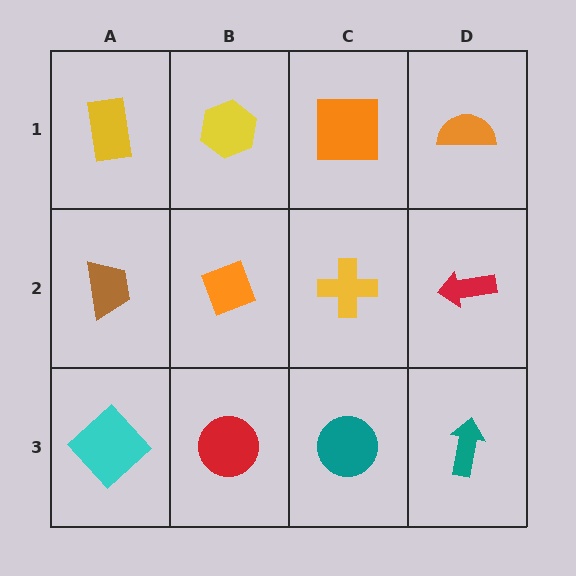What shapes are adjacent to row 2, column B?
A yellow hexagon (row 1, column B), a red circle (row 3, column B), a brown trapezoid (row 2, column A), a yellow cross (row 2, column C).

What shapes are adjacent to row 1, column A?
A brown trapezoid (row 2, column A), a yellow hexagon (row 1, column B).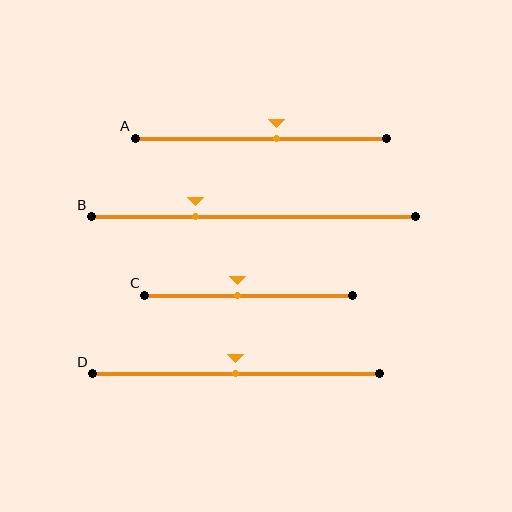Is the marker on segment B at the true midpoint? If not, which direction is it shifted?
No, the marker on segment B is shifted to the left by about 18% of the segment length.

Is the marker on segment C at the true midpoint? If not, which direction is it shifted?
No, the marker on segment C is shifted to the left by about 5% of the segment length.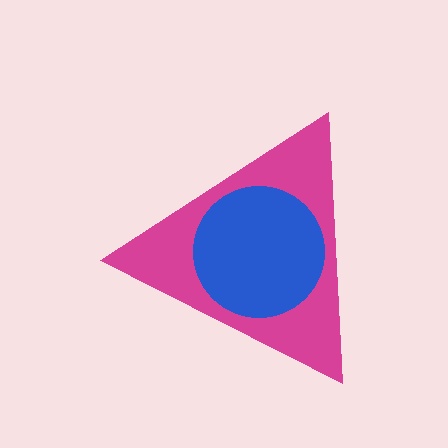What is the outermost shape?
The magenta triangle.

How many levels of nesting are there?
2.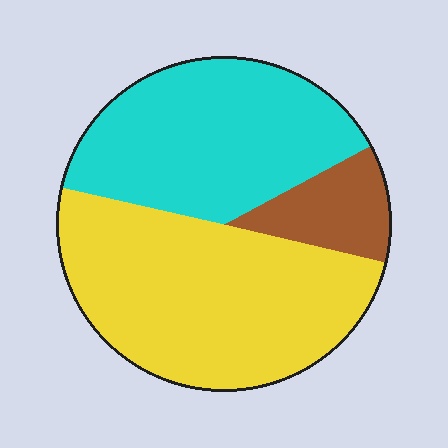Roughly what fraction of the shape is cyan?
Cyan takes up between a third and a half of the shape.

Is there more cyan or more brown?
Cyan.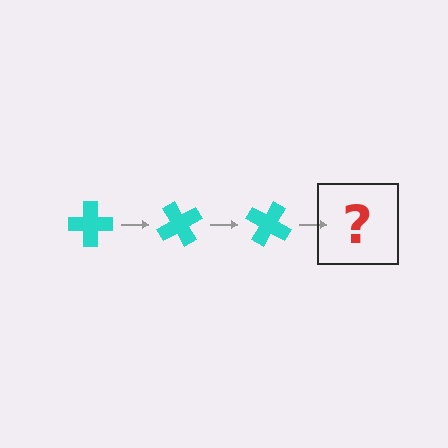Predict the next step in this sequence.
The next step is a cyan cross rotated 180 degrees.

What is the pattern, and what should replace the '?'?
The pattern is that the cross rotates 60 degrees each step. The '?' should be a cyan cross rotated 180 degrees.